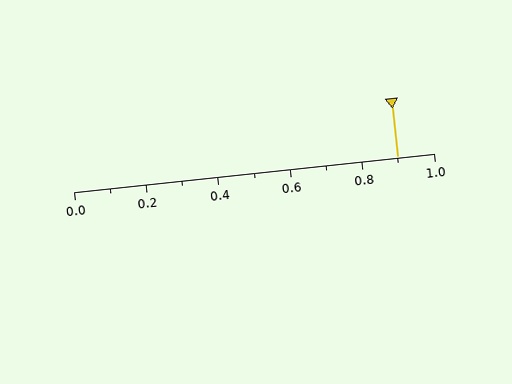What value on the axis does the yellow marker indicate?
The marker indicates approximately 0.9.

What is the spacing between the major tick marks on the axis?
The major ticks are spaced 0.2 apart.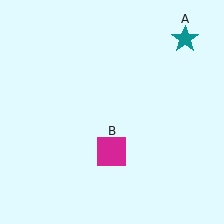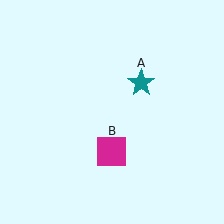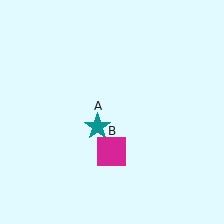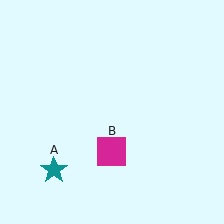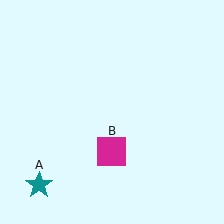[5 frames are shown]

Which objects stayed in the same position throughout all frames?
Magenta square (object B) remained stationary.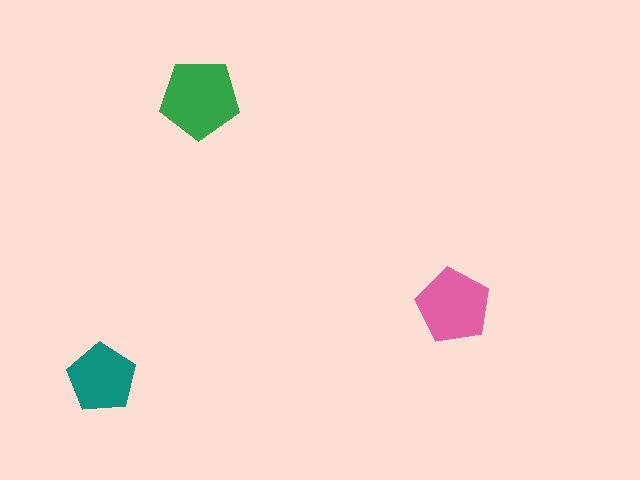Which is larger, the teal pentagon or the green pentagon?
The green one.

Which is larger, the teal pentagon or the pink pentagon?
The pink one.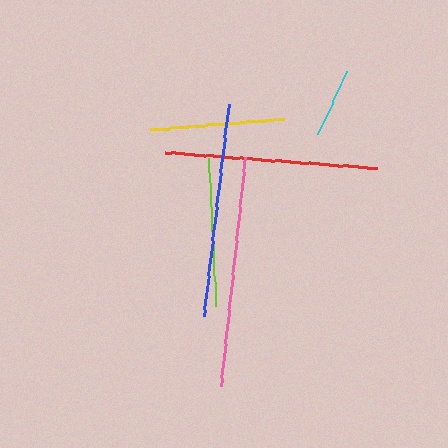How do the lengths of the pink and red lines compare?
The pink and red lines are approximately the same length.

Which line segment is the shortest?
The cyan line is the shortest at approximately 69 pixels.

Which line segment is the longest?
The pink line is the longest at approximately 230 pixels.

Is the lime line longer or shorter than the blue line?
The blue line is longer than the lime line.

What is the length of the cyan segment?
The cyan segment is approximately 69 pixels long.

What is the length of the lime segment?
The lime segment is approximately 149 pixels long.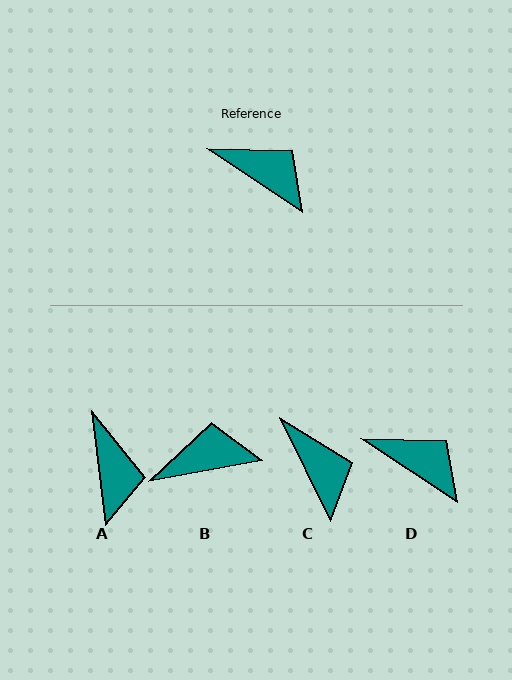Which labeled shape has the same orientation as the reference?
D.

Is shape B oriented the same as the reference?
No, it is off by about 44 degrees.